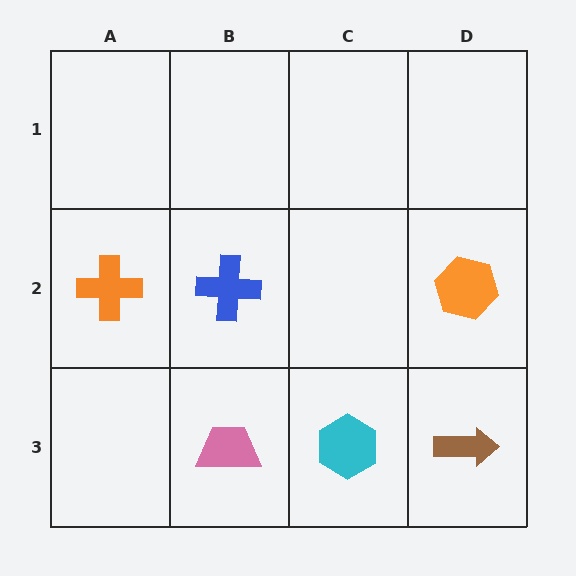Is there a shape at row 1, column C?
No, that cell is empty.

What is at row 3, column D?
A brown arrow.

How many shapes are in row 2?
3 shapes.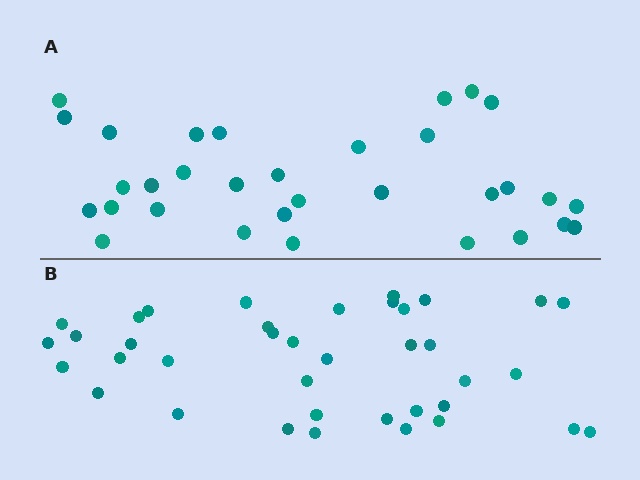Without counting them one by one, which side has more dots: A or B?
Region B (the bottom region) has more dots.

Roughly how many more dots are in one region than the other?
Region B has about 6 more dots than region A.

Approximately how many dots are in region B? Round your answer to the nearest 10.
About 40 dots. (The exact count is 38, which rounds to 40.)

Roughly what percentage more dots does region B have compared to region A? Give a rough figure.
About 20% more.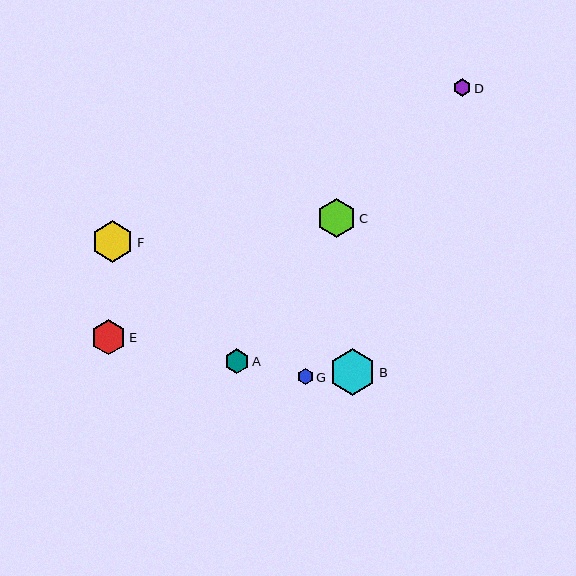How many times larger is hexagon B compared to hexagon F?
Hexagon B is approximately 1.1 times the size of hexagon F.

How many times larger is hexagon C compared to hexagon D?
Hexagon C is approximately 2.2 times the size of hexagon D.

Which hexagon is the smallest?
Hexagon G is the smallest with a size of approximately 16 pixels.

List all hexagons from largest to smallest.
From largest to smallest: B, F, C, E, A, D, G.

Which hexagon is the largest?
Hexagon B is the largest with a size of approximately 47 pixels.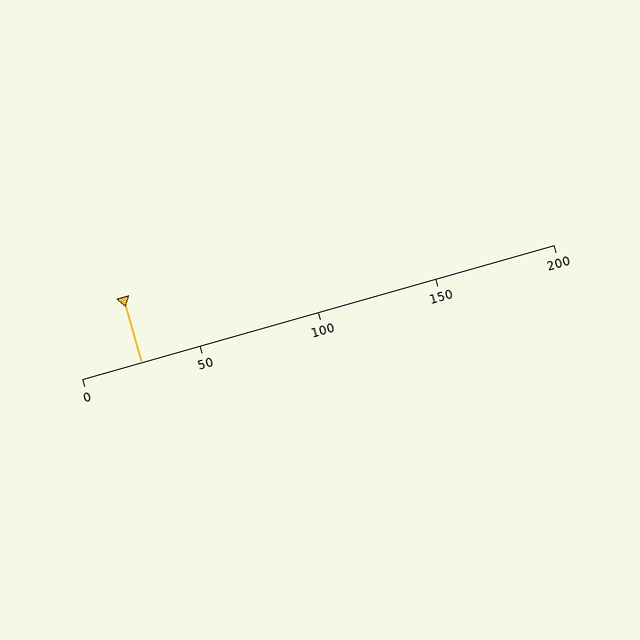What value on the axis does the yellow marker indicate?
The marker indicates approximately 25.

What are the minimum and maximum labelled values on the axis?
The axis runs from 0 to 200.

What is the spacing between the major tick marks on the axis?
The major ticks are spaced 50 apart.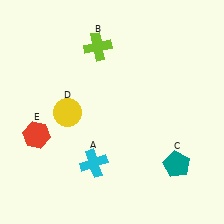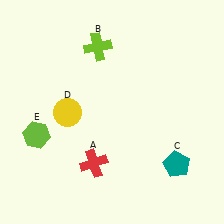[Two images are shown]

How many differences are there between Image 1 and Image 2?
There are 2 differences between the two images.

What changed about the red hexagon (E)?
In Image 1, E is red. In Image 2, it changed to lime.